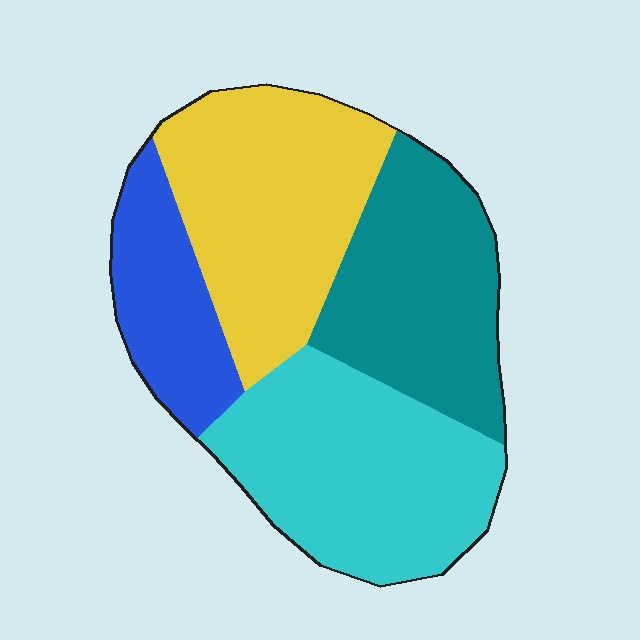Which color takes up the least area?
Blue, at roughly 15%.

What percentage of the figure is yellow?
Yellow covers 30% of the figure.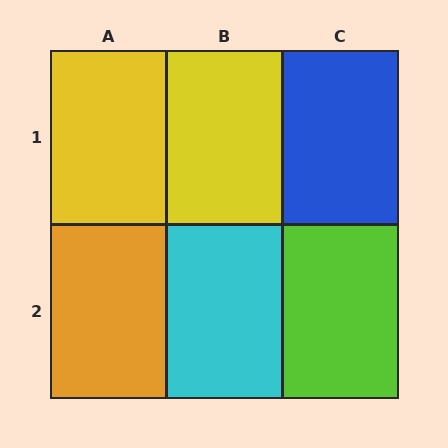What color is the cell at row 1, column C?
Blue.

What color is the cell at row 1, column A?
Yellow.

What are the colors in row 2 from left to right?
Orange, cyan, lime.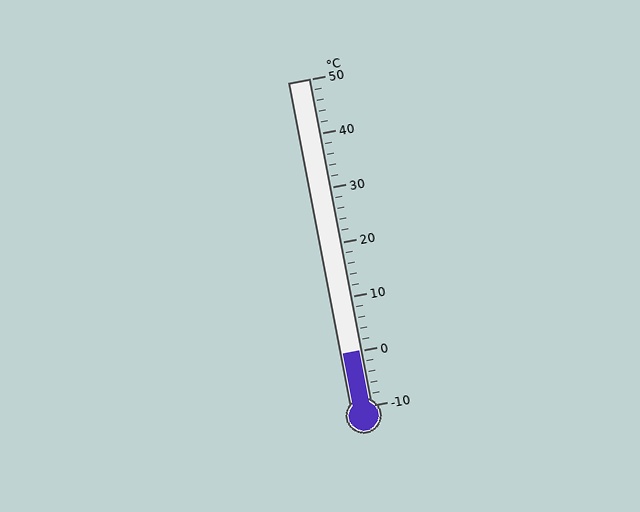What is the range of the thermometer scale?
The thermometer scale ranges from -10°C to 50°C.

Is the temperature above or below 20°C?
The temperature is below 20°C.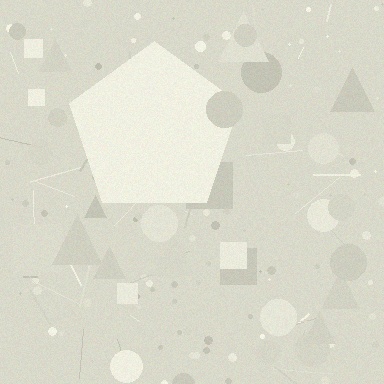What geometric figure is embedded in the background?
A pentagon is embedded in the background.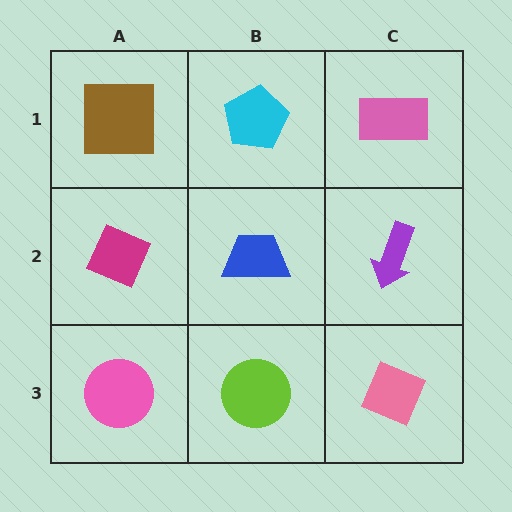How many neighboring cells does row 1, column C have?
2.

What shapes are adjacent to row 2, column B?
A cyan pentagon (row 1, column B), a lime circle (row 3, column B), a magenta diamond (row 2, column A), a purple arrow (row 2, column C).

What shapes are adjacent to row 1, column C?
A purple arrow (row 2, column C), a cyan pentagon (row 1, column B).